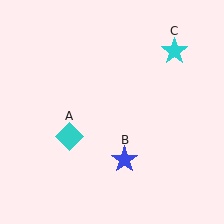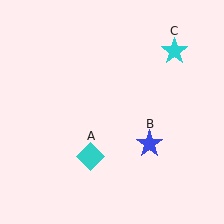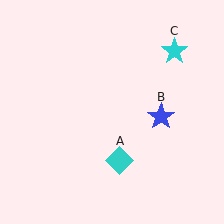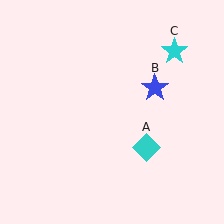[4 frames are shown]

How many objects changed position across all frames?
2 objects changed position: cyan diamond (object A), blue star (object B).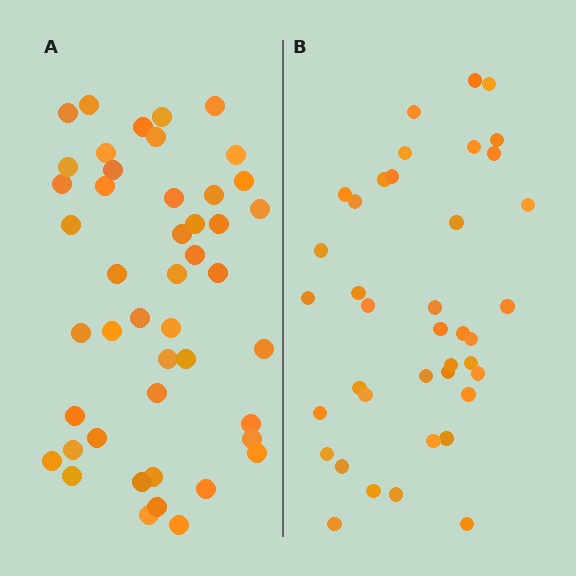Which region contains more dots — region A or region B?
Region A (the left region) has more dots.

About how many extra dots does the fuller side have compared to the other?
Region A has roughly 8 or so more dots than region B.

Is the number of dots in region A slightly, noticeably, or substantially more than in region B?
Region A has only slightly more — the two regions are fairly close. The ratio is roughly 1.2 to 1.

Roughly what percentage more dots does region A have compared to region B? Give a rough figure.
About 20% more.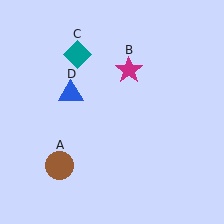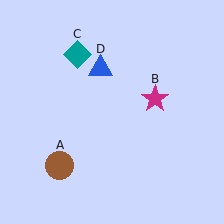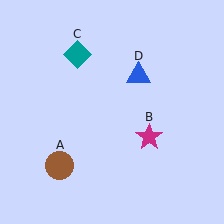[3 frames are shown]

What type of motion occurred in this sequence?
The magenta star (object B), blue triangle (object D) rotated clockwise around the center of the scene.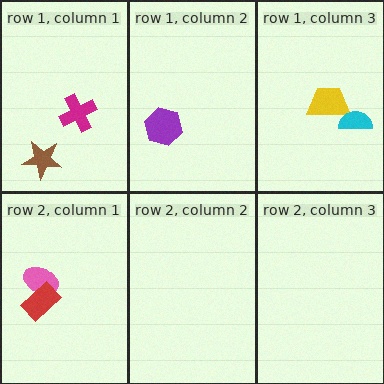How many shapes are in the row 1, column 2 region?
1.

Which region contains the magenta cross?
The row 1, column 1 region.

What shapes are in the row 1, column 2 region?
The purple hexagon.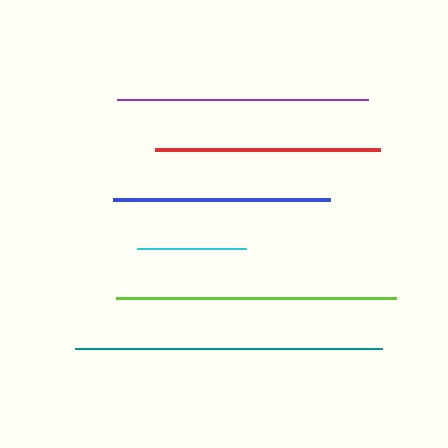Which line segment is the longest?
The teal line is the longest at approximately 308 pixels.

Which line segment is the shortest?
The cyan line is the shortest at approximately 109 pixels.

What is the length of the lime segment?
The lime segment is approximately 281 pixels long.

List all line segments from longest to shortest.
From longest to shortest: teal, lime, purple, red, blue, cyan.